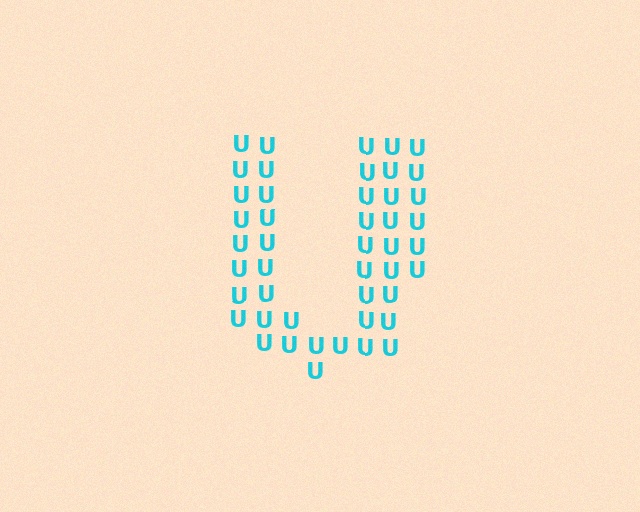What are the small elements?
The small elements are letter U's.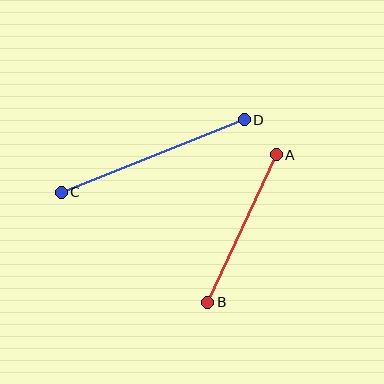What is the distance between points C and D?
The distance is approximately 197 pixels.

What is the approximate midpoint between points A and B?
The midpoint is at approximately (242, 228) pixels.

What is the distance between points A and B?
The distance is approximately 163 pixels.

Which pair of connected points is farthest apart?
Points C and D are farthest apart.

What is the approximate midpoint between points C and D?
The midpoint is at approximately (153, 156) pixels.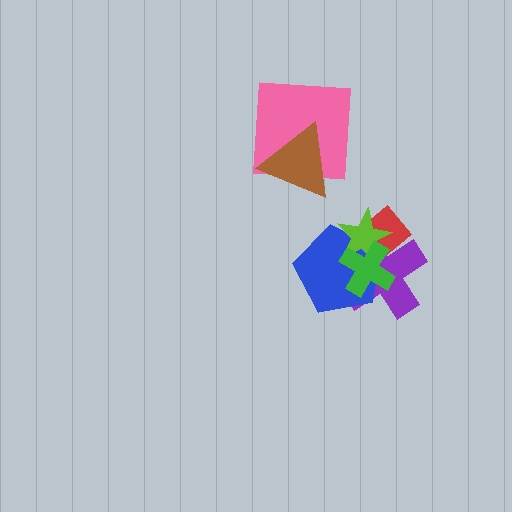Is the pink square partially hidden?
Yes, it is partially covered by another shape.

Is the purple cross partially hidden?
Yes, it is partially covered by another shape.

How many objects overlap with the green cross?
4 objects overlap with the green cross.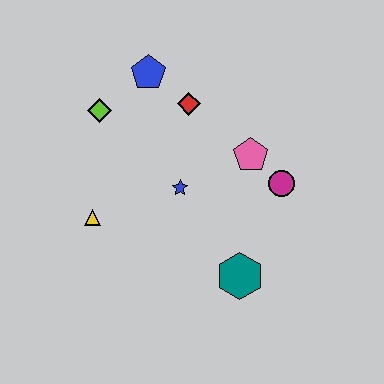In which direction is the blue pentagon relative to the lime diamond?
The blue pentagon is to the right of the lime diamond.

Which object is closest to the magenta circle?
The pink pentagon is closest to the magenta circle.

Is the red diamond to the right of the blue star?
Yes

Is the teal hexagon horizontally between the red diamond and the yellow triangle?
No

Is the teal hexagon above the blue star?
No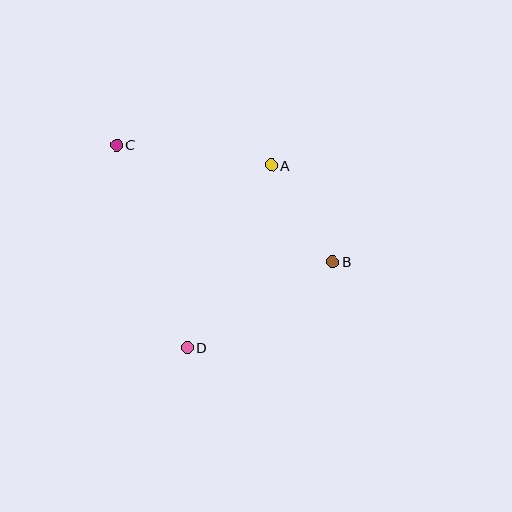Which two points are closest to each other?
Points A and B are closest to each other.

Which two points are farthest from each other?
Points B and C are farthest from each other.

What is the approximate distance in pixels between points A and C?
The distance between A and C is approximately 156 pixels.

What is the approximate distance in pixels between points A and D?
The distance between A and D is approximately 201 pixels.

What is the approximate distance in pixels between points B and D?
The distance between B and D is approximately 169 pixels.